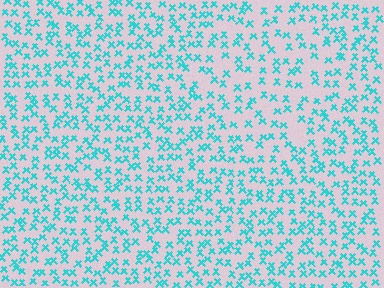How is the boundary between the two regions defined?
The boundary is defined by a change in element density (approximately 1.5x ratio). All elements are the same color, size, and shape.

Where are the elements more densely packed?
The elements are more densely packed outside the diamond boundary.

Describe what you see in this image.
The image contains small cyan elements arranged at two different densities. A diamond-shaped region is visible where the elements are less densely packed than the surrounding area.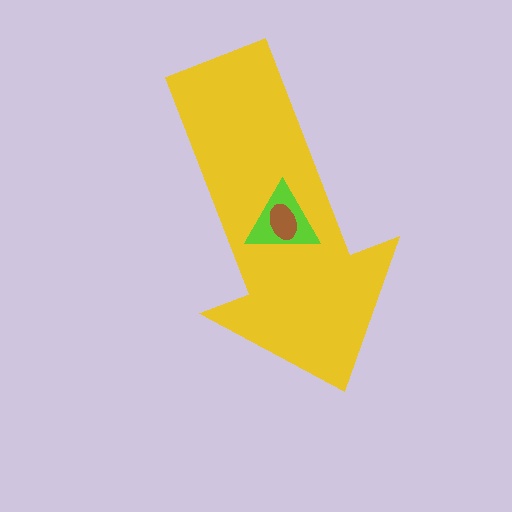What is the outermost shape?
The yellow arrow.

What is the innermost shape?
The brown ellipse.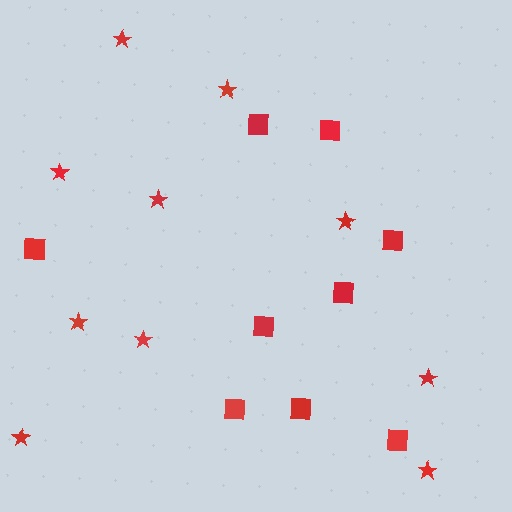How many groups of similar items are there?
There are 2 groups: one group of squares (9) and one group of stars (10).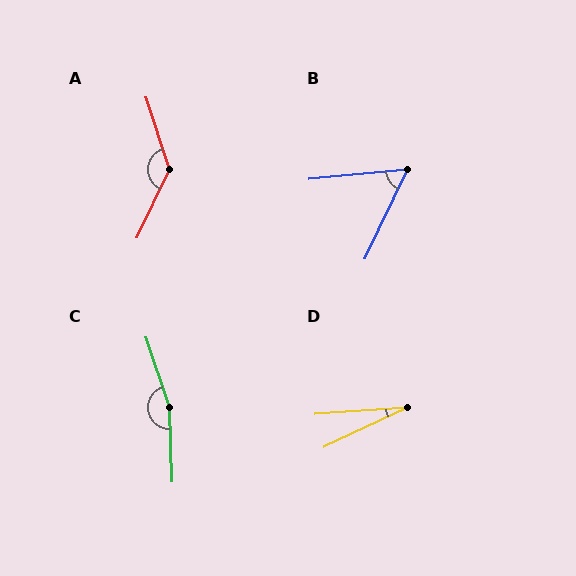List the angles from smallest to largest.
D (21°), B (59°), A (137°), C (163°).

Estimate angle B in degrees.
Approximately 59 degrees.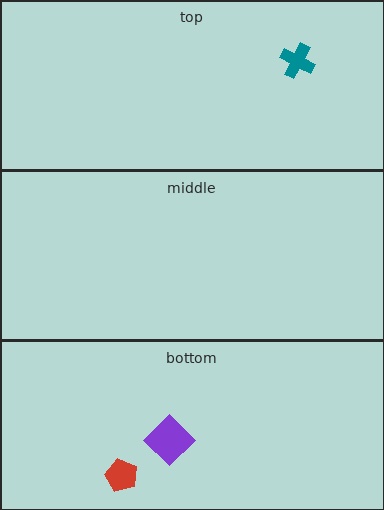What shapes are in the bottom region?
The red pentagon, the purple diamond.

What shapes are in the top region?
The teal cross.